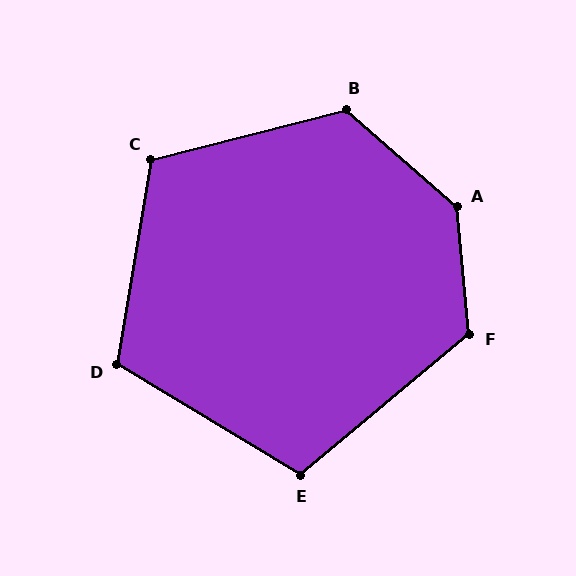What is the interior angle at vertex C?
Approximately 114 degrees (obtuse).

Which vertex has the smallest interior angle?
E, at approximately 109 degrees.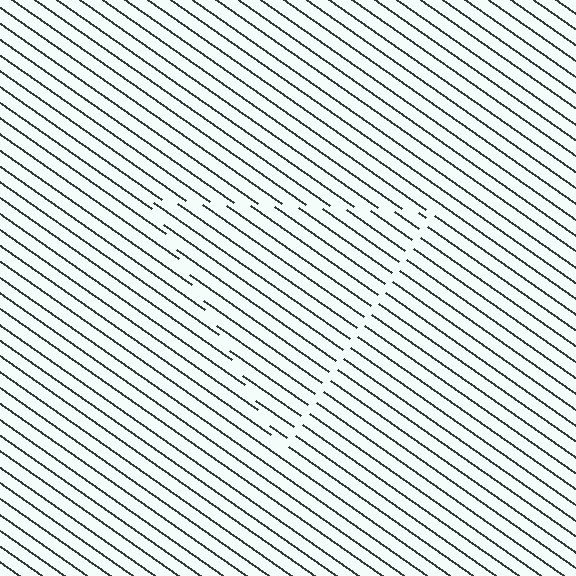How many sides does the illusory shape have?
3 sides — the line-ends trace a triangle.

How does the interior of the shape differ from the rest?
The interior of the shape contains the same grating, shifted by half a period — the contour is defined by the phase discontinuity where line-ends from the inner and outer gratings abut.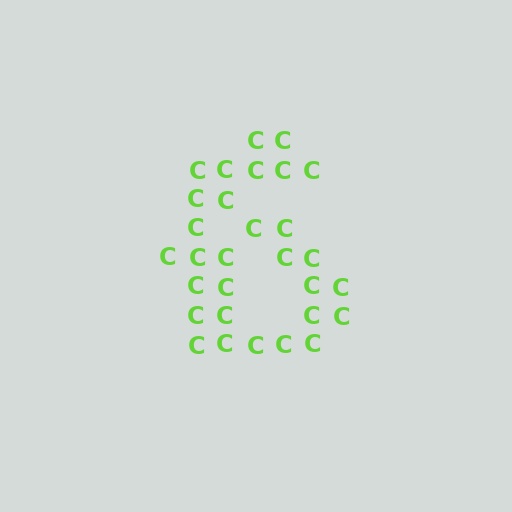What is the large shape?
The large shape is the digit 6.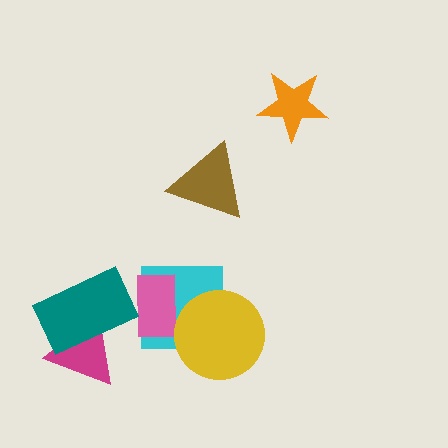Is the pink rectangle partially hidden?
No, no other shape covers it.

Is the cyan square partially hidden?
Yes, it is partially covered by another shape.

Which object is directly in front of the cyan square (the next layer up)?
The pink rectangle is directly in front of the cyan square.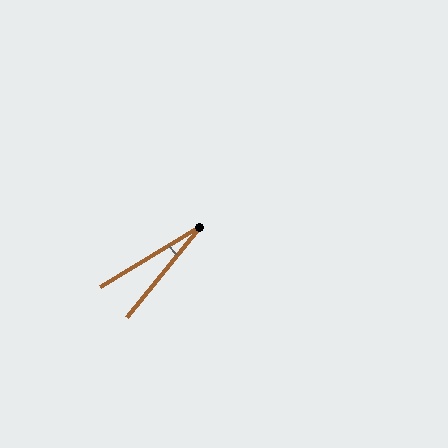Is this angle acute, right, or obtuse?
It is acute.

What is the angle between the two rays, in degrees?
Approximately 19 degrees.